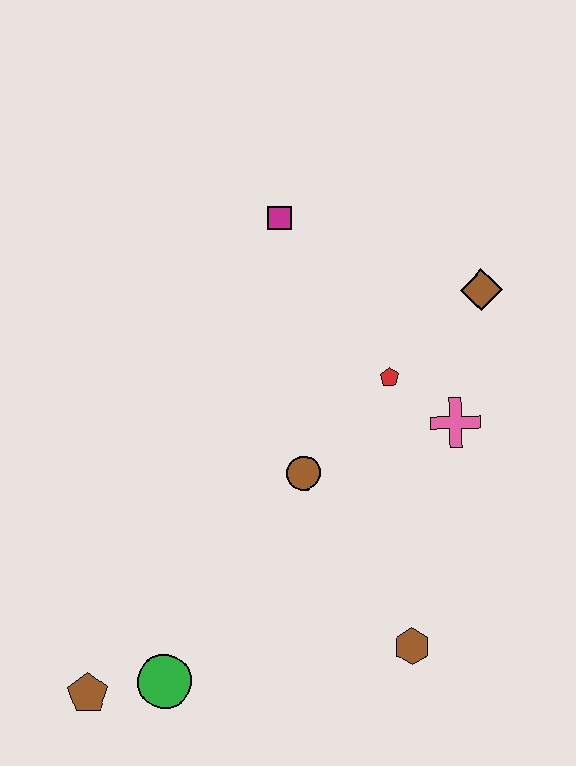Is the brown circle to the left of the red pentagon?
Yes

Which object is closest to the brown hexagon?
The brown circle is closest to the brown hexagon.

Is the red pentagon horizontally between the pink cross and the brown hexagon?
No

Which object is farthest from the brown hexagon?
The magenta square is farthest from the brown hexagon.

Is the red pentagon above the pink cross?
Yes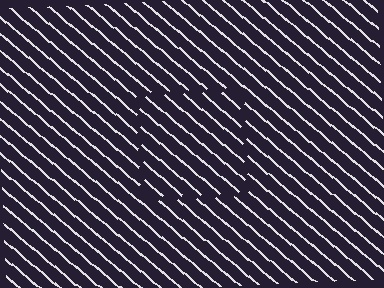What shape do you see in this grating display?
An illusory square. The interior of the shape contains the same grating, shifted by half a period — the contour is defined by the phase discontinuity where line-ends from the inner and outer gratings abut.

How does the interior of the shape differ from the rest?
The interior of the shape contains the same grating, shifted by half a period — the contour is defined by the phase discontinuity where line-ends from the inner and outer gratings abut.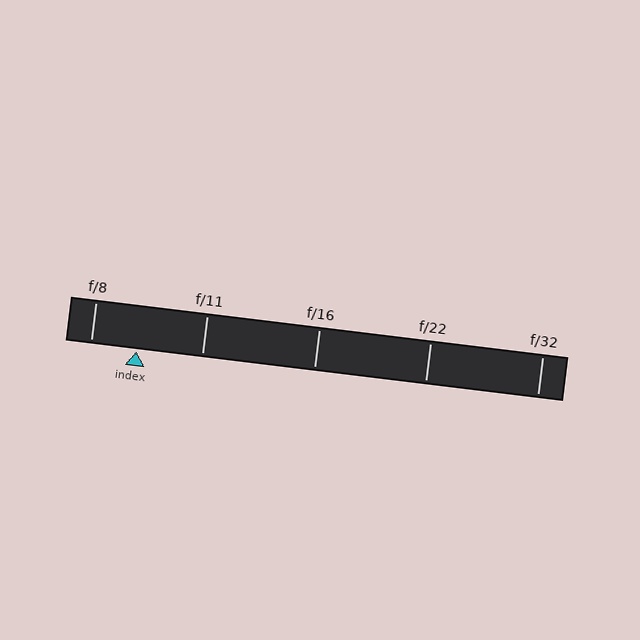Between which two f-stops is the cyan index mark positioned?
The index mark is between f/8 and f/11.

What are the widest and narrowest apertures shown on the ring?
The widest aperture shown is f/8 and the narrowest is f/32.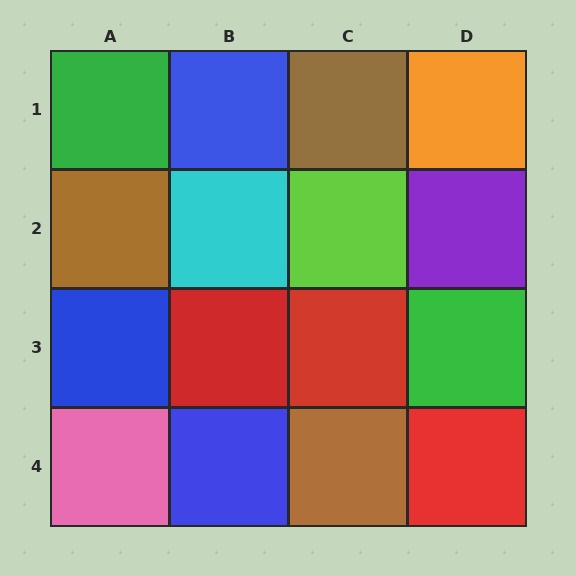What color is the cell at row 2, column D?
Purple.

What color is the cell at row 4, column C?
Brown.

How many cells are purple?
1 cell is purple.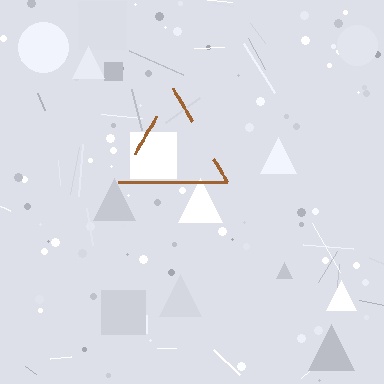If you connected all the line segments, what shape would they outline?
They would outline a triangle.